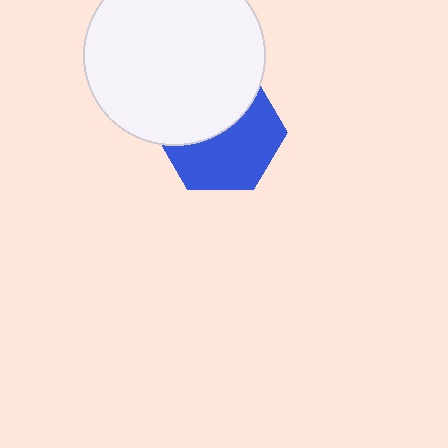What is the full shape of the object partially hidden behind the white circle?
The partially hidden object is a blue hexagon.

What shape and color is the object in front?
The object in front is a white circle.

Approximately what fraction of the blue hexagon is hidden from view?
Roughly 45% of the blue hexagon is hidden behind the white circle.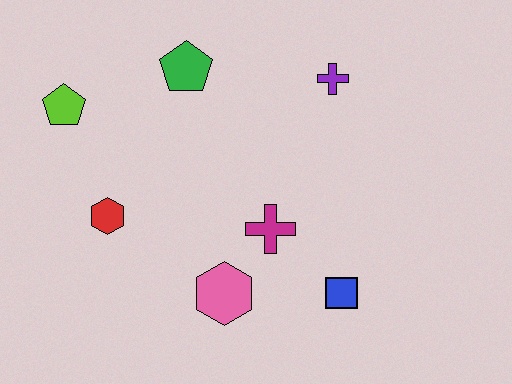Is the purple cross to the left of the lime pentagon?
No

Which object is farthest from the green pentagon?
The blue square is farthest from the green pentagon.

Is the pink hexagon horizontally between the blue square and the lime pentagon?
Yes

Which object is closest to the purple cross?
The green pentagon is closest to the purple cross.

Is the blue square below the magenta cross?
Yes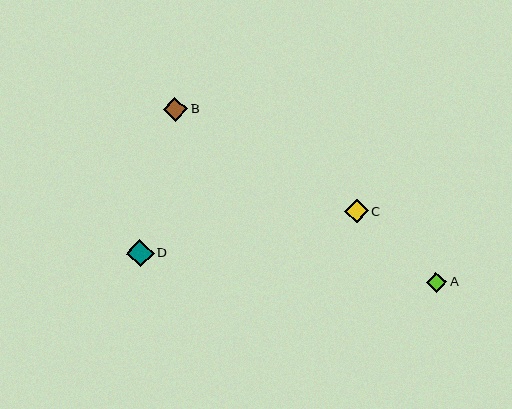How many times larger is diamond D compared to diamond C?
Diamond D is approximately 1.2 times the size of diamond C.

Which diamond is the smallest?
Diamond A is the smallest with a size of approximately 20 pixels.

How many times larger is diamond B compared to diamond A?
Diamond B is approximately 1.2 times the size of diamond A.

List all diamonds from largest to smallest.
From largest to smallest: D, B, C, A.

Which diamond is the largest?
Diamond D is the largest with a size of approximately 28 pixels.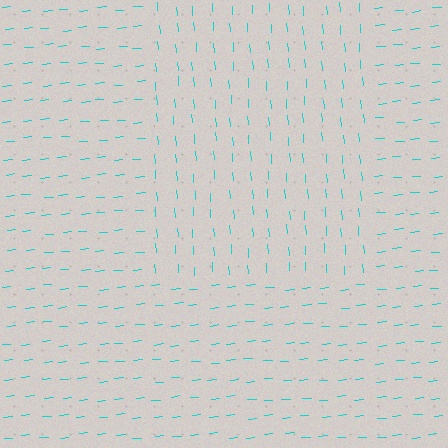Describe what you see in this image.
The image is filled with small cyan line segments. A rectangle region in the image has lines oriented differently from the surrounding lines, creating a visible texture boundary.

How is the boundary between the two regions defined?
The boundary is defined purely by a change in line orientation (approximately 89 degrees difference). All lines are the same color and thickness.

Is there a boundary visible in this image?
Yes, there is a texture boundary formed by a change in line orientation.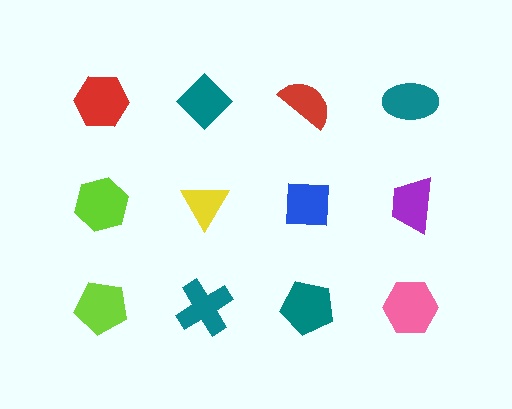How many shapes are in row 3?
4 shapes.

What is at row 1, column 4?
A teal ellipse.